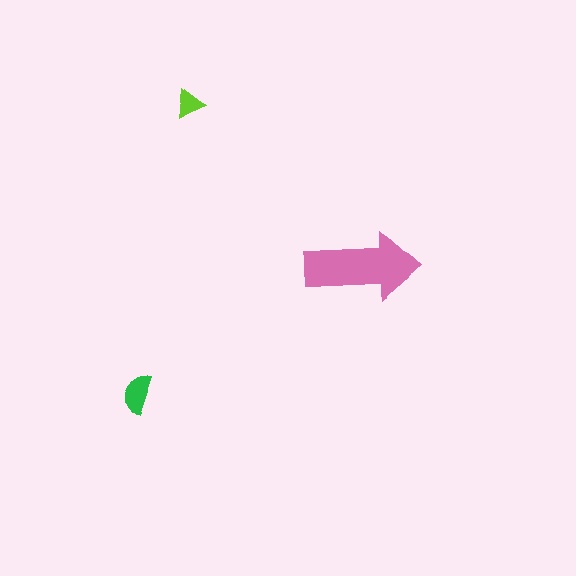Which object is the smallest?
The lime triangle.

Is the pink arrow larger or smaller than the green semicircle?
Larger.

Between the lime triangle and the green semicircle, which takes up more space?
The green semicircle.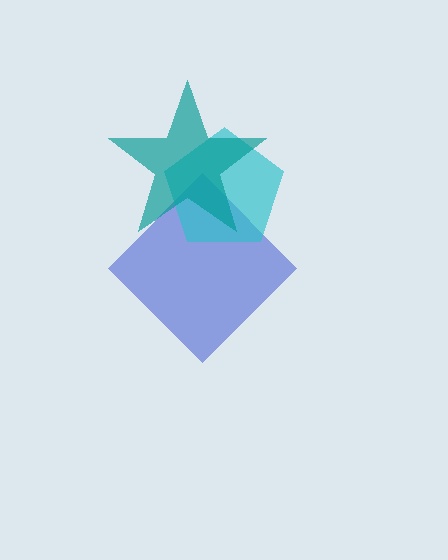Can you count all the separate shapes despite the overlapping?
Yes, there are 3 separate shapes.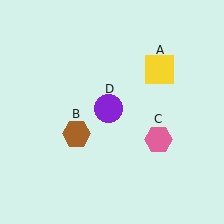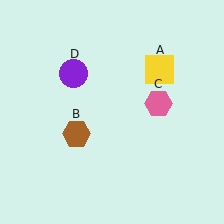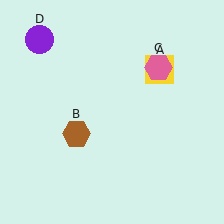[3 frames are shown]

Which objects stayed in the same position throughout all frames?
Yellow square (object A) and brown hexagon (object B) remained stationary.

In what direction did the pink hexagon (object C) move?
The pink hexagon (object C) moved up.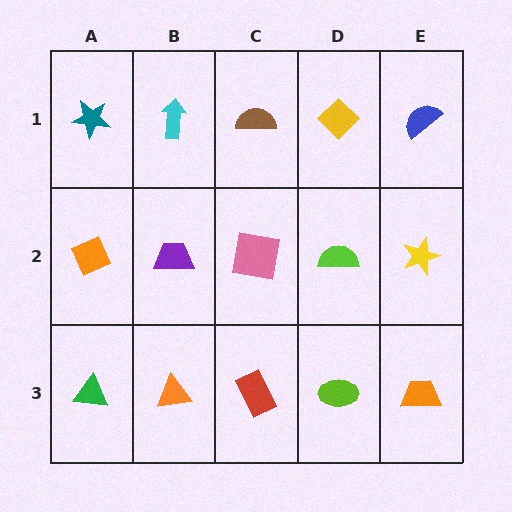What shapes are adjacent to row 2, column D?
A yellow diamond (row 1, column D), a lime ellipse (row 3, column D), a pink square (row 2, column C), a yellow star (row 2, column E).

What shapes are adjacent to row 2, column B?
A cyan arrow (row 1, column B), an orange triangle (row 3, column B), an orange diamond (row 2, column A), a pink square (row 2, column C).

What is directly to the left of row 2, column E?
A lime semicircle.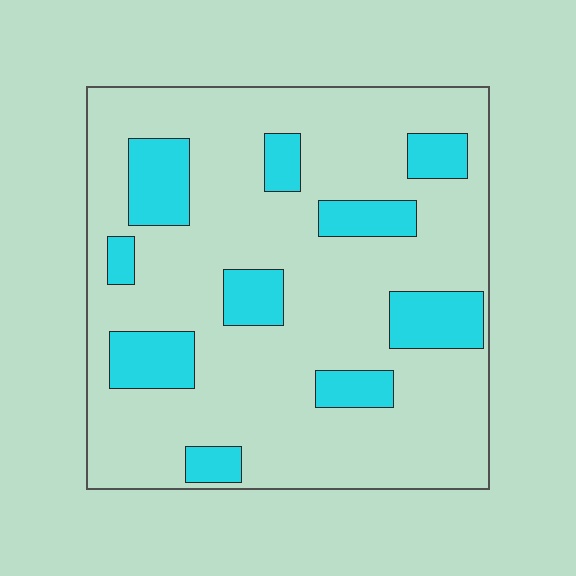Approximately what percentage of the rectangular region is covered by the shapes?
Approximately 20%.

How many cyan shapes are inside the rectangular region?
10.